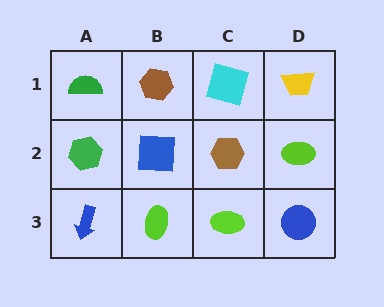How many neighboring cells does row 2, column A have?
3.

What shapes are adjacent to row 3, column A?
A green hexagon (row 2, column A), a lime ellipse (row 3, column B).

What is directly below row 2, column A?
A blue arrow.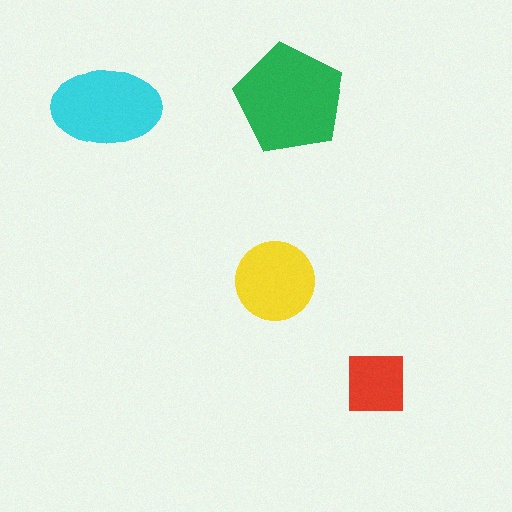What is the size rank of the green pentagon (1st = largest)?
1st.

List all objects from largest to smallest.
The green pentagon, the cyan ellipse, the yellow circle, the red square.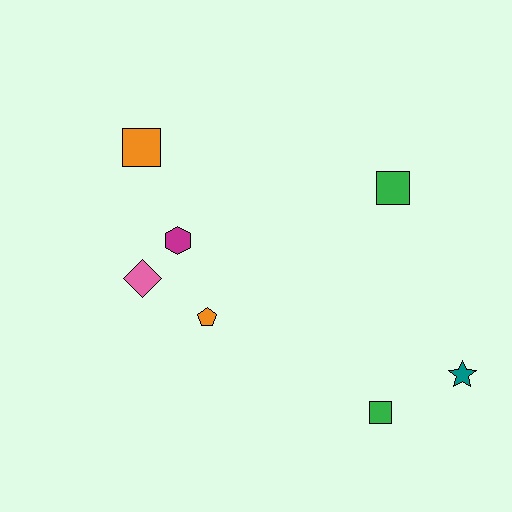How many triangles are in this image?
There are no triangles.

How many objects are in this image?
There are 7 objects.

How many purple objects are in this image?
There are no purple objects.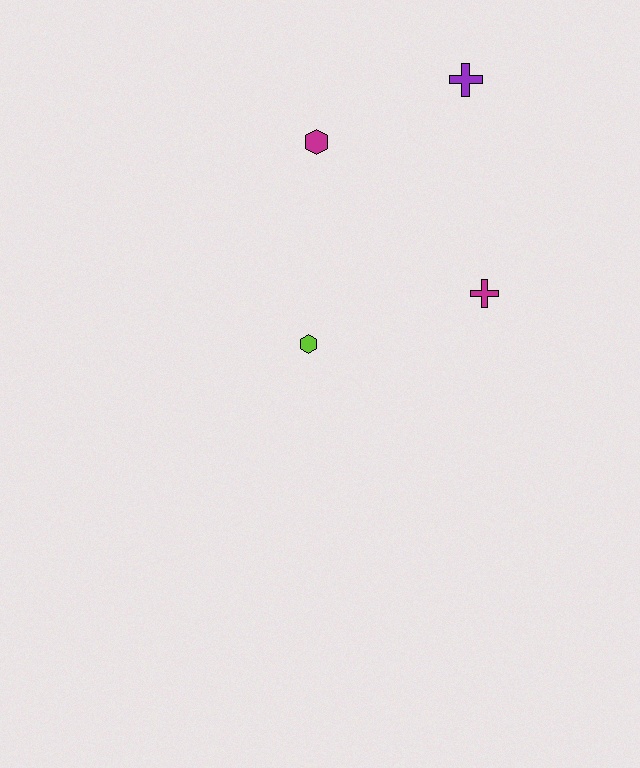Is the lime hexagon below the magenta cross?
Yes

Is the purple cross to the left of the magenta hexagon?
No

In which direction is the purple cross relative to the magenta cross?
The purple cross is above the magenta cross.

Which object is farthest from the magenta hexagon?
The magenta cross is farthest from the magenta hexagon.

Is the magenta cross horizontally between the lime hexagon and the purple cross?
No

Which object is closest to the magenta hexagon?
The purple cross is closest to the magenta hexagon.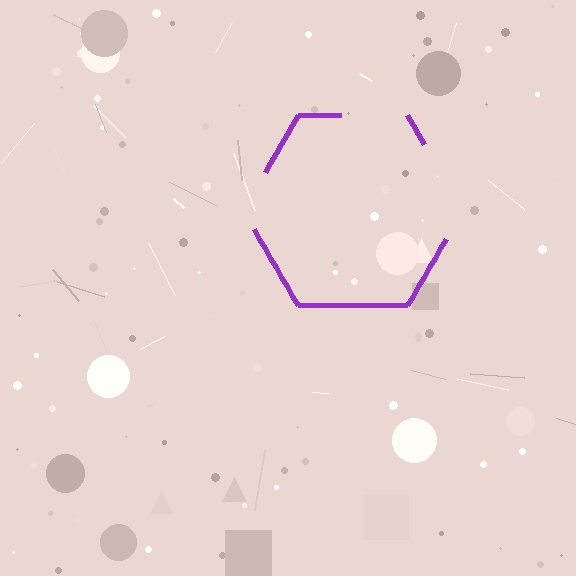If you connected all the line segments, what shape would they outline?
They would outline a hexagon.